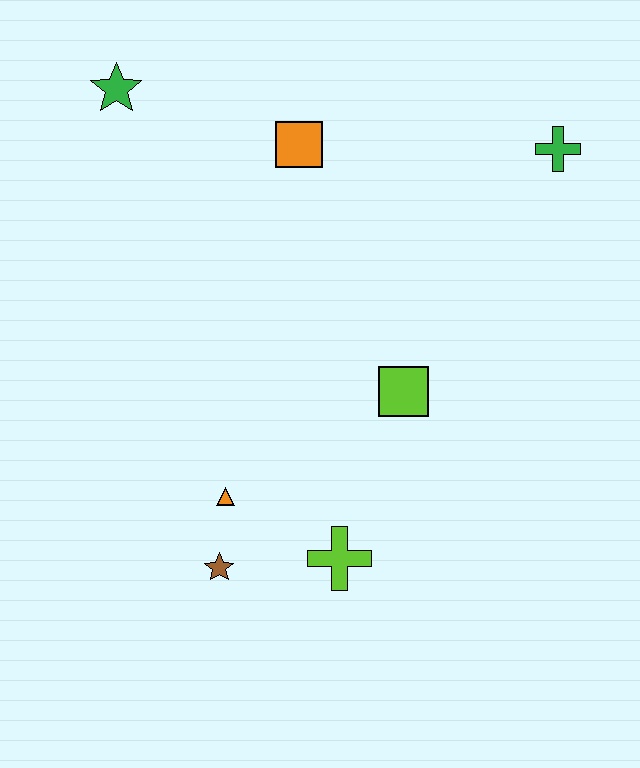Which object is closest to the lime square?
The lime cross is closest to the lime square.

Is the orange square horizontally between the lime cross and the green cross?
No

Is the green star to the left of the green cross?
Yes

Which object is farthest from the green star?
The lime cross is farthest from the green star.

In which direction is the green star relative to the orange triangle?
The green star is above the orange triangle.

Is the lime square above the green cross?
No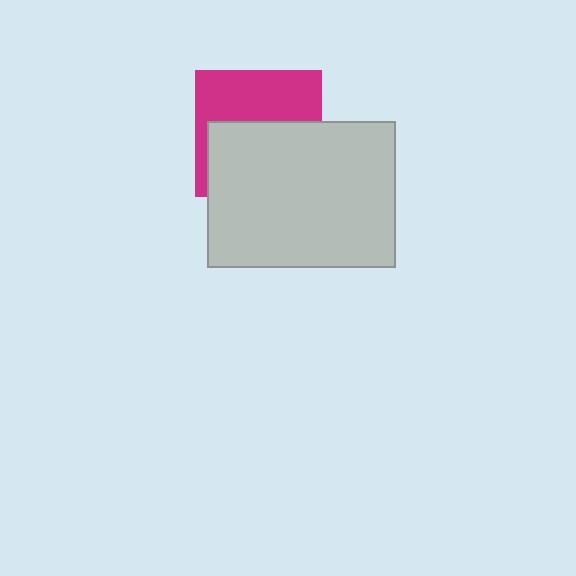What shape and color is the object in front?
The object in front is a light gray rectangle.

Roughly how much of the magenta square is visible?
About half of it is visible (roughly 46%).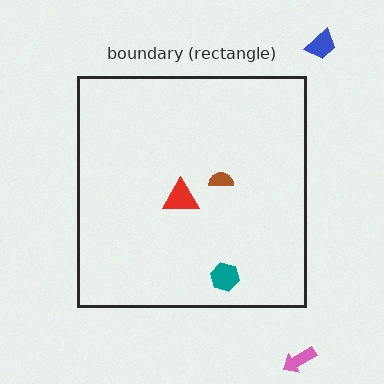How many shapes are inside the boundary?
3 inside, 2 outside.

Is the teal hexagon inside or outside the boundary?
Inside.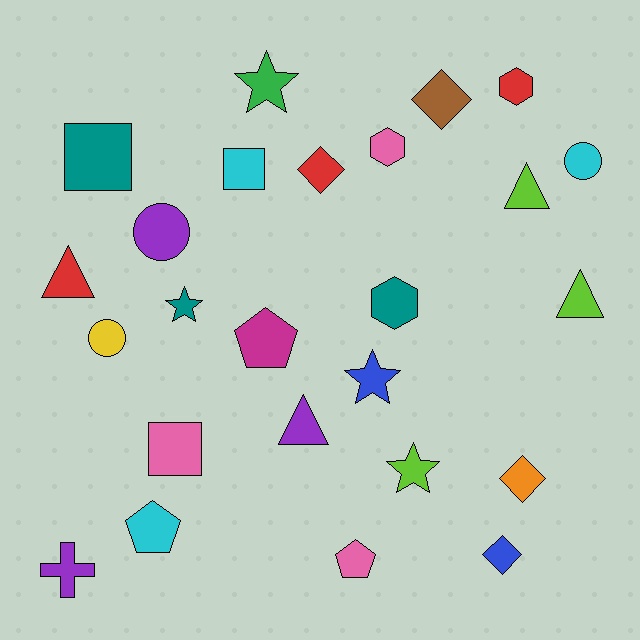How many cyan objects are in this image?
There are 3 cyan objects.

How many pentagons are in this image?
There are 3 pentagons.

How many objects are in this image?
There are 25 objects.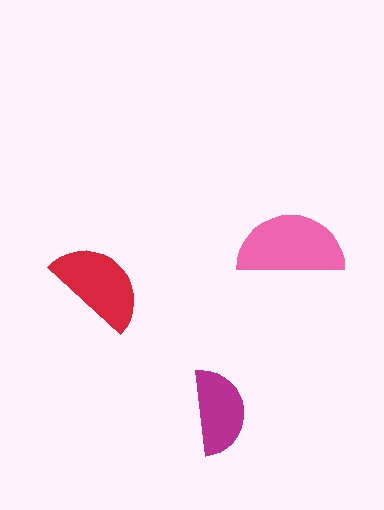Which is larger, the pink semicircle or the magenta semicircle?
The pink one.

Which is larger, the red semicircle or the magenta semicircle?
The red one.